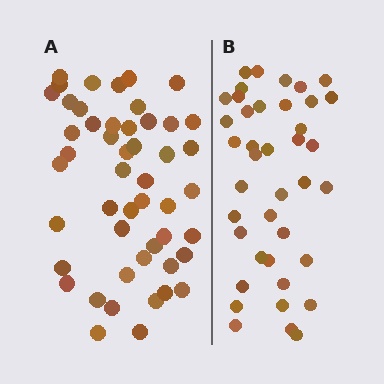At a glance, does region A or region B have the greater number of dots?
Region A (the left region) has more dots.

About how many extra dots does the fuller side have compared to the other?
Region A has roughly 8 or so more dots than region B.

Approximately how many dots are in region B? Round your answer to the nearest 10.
About 40 dots.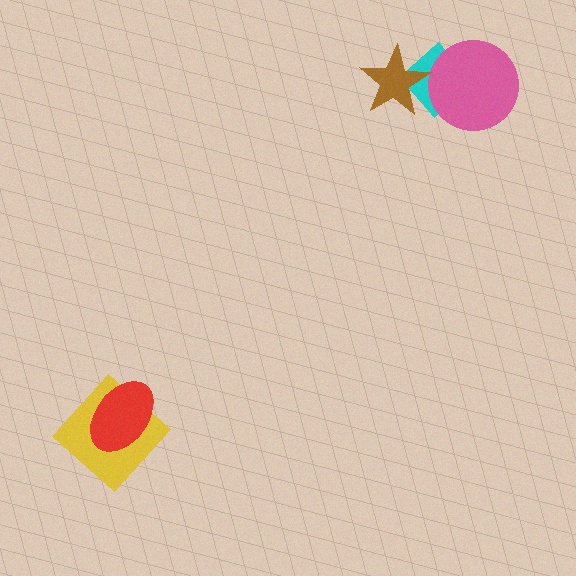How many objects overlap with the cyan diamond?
2 objects overlap with the cyan diamond.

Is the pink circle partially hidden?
No, no other shape covers it.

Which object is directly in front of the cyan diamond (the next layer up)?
The pink circle is directly in front of the cyan diamond.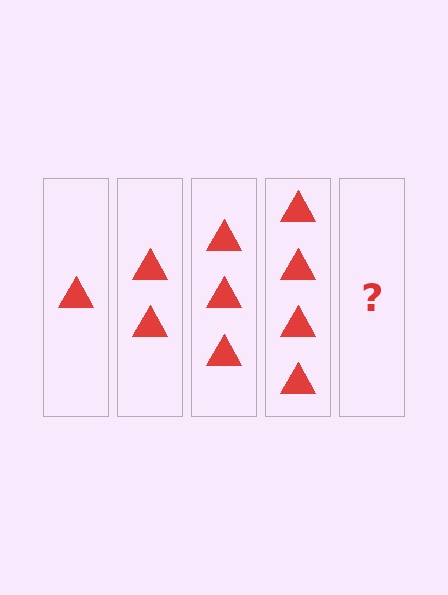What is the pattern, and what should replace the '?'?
The pattern is that each step adds one more triangle. The '?' should be 5 triangles.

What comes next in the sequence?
The next element should be 5 triangles.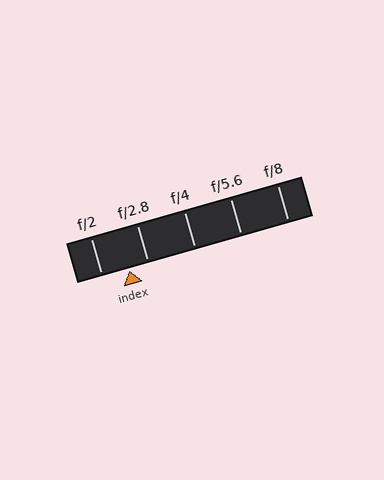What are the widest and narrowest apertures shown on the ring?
The widest aperture shown is f/2 and the narrowest is f/8.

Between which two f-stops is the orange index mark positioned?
The index mark is between f/2 and f/2.8.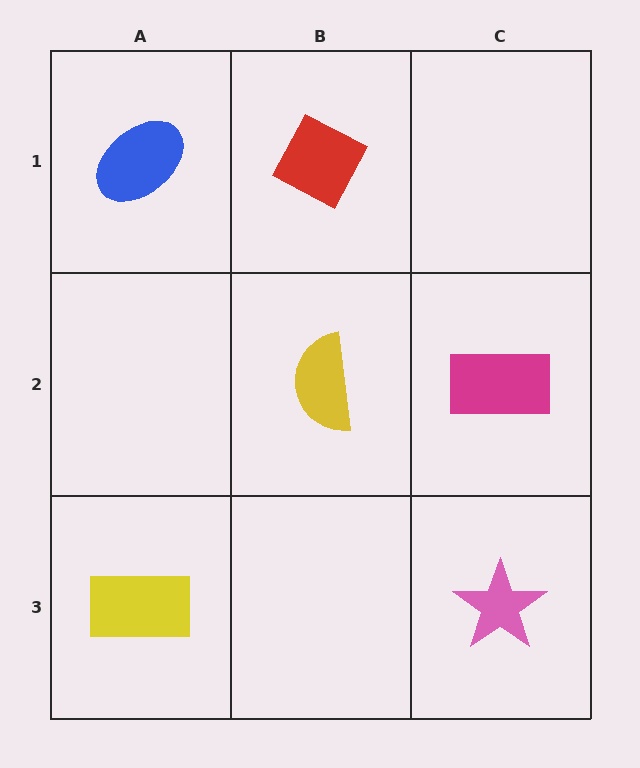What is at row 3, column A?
A yellow rectangle.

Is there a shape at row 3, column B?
No, that cell is empty.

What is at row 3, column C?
A pink star.